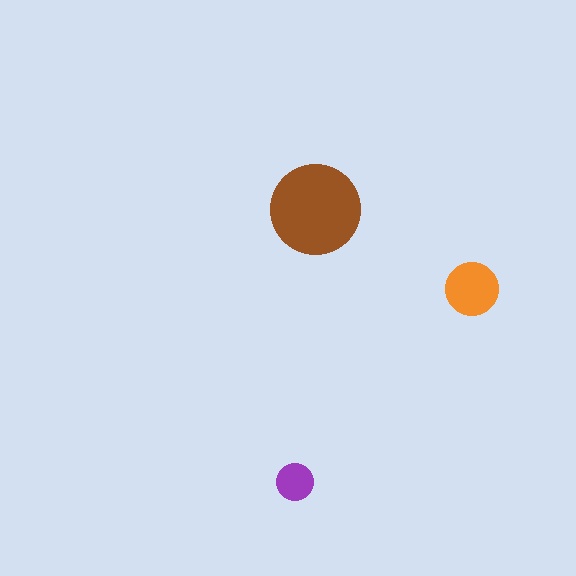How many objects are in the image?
There are 3 objects in the image.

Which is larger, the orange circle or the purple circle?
The orange one.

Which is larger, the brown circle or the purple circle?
The brown one.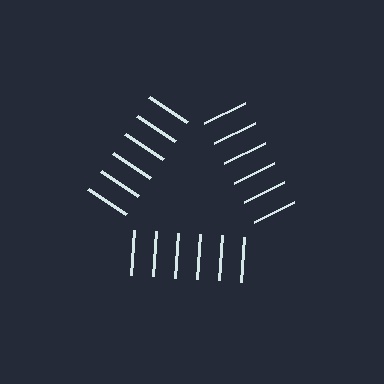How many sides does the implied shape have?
3 sides — the line-ends trace a triangle.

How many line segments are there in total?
18 — 6 along each of the 3 edges.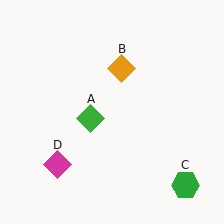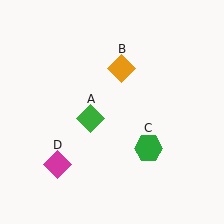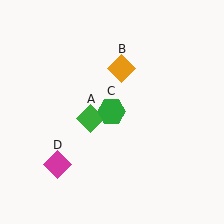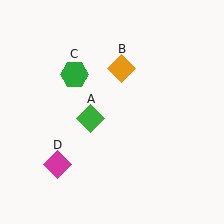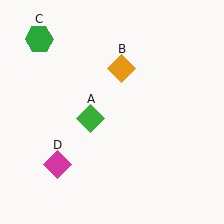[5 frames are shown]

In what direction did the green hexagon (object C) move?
The green hexagon (object C) moved up and to the left.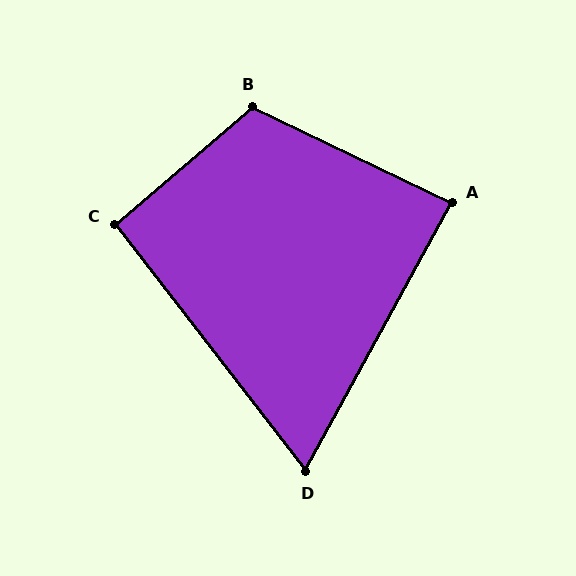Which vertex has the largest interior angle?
B, at approximately 114 degrees.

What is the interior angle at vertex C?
Approximately 93 degrees (approximately right).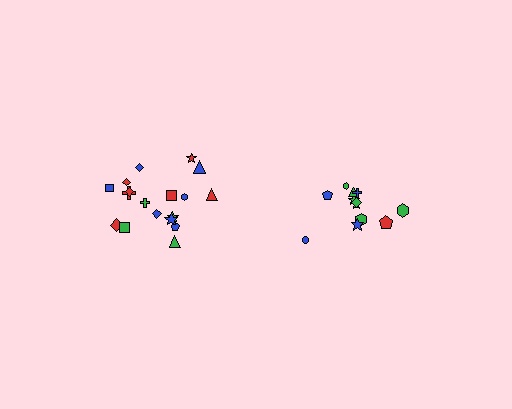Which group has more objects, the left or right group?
The left group.